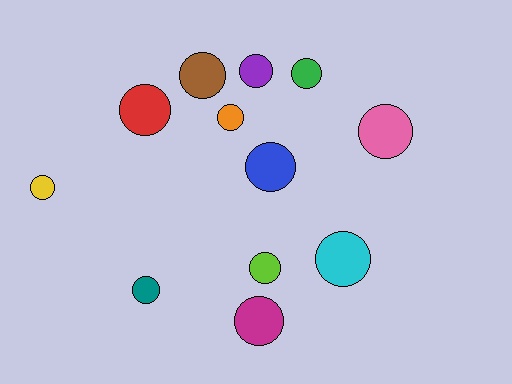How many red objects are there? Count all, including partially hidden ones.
There is 1 red object.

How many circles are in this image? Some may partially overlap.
There are 12 circles.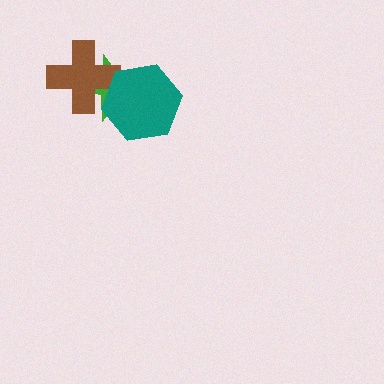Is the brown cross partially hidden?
Yes, it is partially covered by another shape.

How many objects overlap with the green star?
2 objects overlap with the green star.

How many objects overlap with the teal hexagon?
2 objects overlap with the teal hexagon.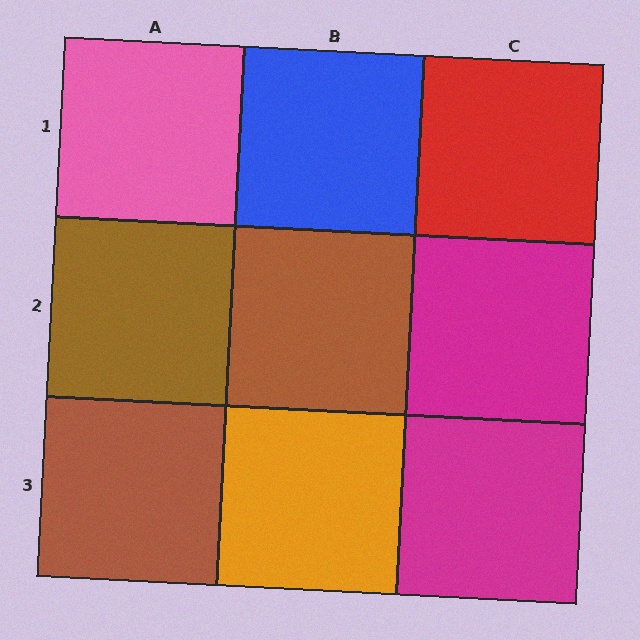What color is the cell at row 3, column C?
Magenta.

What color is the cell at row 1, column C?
Red.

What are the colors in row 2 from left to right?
Brown, brown, magenta.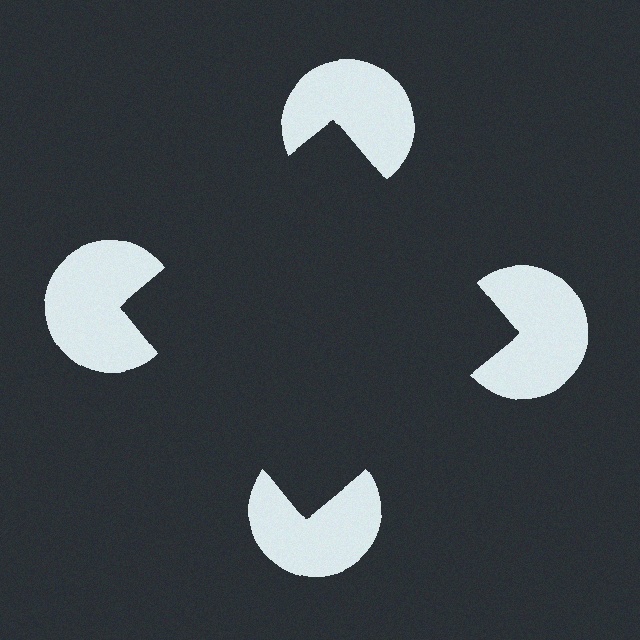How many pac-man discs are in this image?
There are 4 — one at each vertex of the illusory square.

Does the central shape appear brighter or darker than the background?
It typically appears slightly darker than the background, even though no actual brightness change is drawn.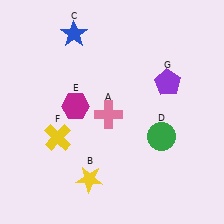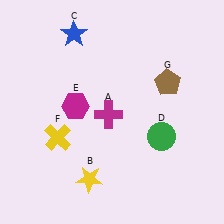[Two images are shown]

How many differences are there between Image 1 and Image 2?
There are 2 differences between the two images.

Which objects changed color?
A changed from pink to magenta. G changed from purple to brown.